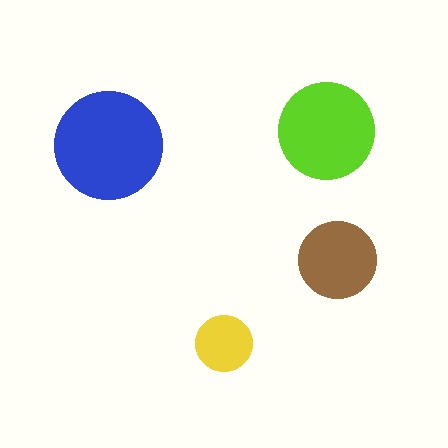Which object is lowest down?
The yellow circle is bottommost.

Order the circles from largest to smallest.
the blue one, the lime one, the brown one, the yellow one.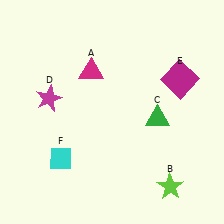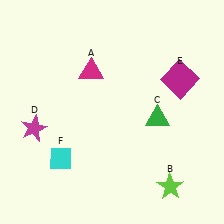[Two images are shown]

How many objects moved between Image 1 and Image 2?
1 object moved between the two images.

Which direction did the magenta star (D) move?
The magenta star (D) moved down.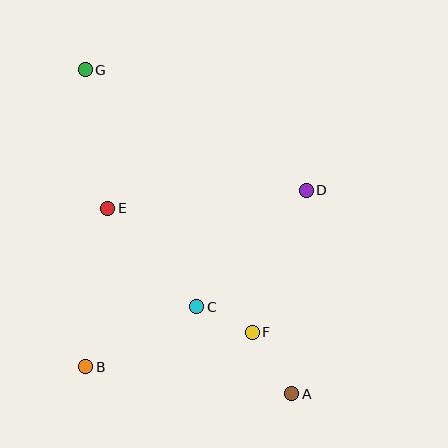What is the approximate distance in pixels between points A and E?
The distance between A and E is approximately 261 pixels.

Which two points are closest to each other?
Points C and F are closest to each other.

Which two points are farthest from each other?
Points A and G are farthest from each other.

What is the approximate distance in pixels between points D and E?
The distance between D and E is approximately 199 pixels.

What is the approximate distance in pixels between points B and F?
The distance between B and F is approximately 170 pixels.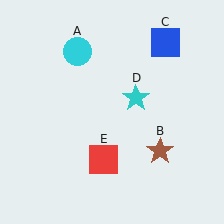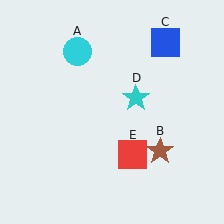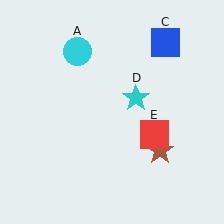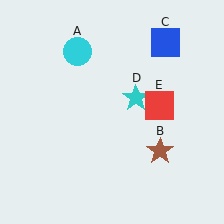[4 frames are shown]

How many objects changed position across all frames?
1 object changed position: red square (object E).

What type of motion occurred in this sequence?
The red square (object E) rotated counterclockwise around the center of the scene.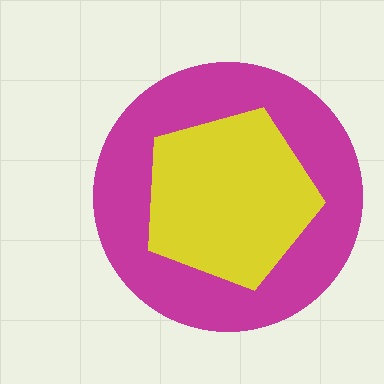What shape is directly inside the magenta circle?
The yellow pentagon.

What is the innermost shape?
The yellow pentagon.